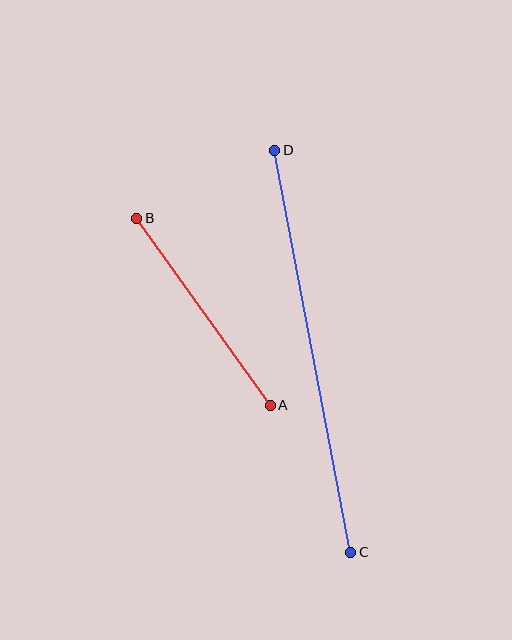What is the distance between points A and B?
The distance is approximately 230 pixels.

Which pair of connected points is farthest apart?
Points C and D are farthest apart.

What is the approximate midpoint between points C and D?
The midpoint is at approximately (313, 351) pixels.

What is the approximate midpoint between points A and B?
The midpoint is at approximately (203, 312) pixels.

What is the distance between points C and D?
The distance is approximately 410 pixels.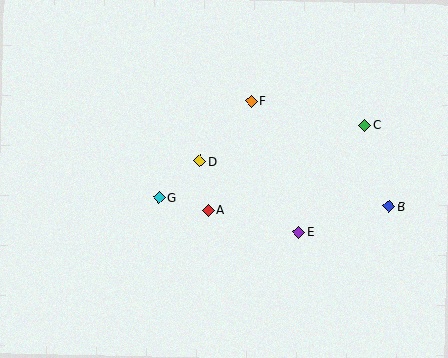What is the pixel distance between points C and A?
The distance between C and A is 178 pixels.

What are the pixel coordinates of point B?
Point B is at (389, 206).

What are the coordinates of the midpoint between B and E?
The midpoint between B and E is at (344, 219).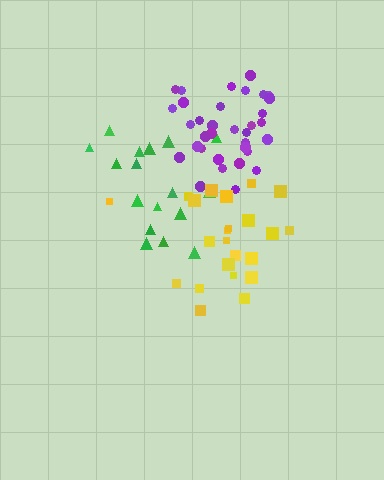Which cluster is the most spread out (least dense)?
Green.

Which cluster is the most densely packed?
Purple.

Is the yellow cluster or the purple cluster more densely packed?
Purple.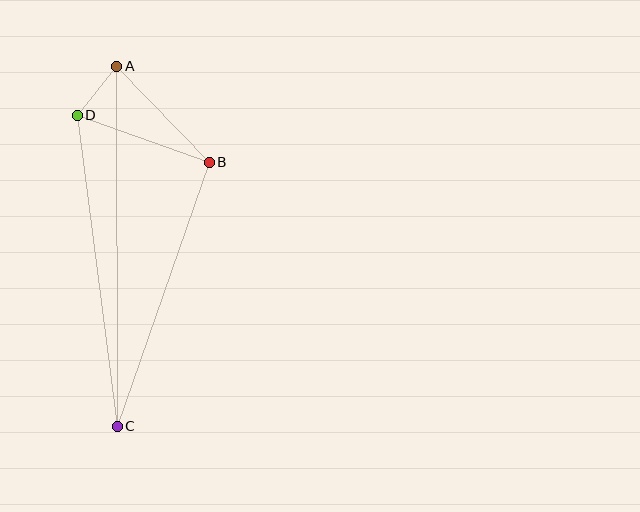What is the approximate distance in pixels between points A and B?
The distance between A and B is approximately 133 pixels.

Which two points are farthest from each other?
Points A and C are farthest from each other.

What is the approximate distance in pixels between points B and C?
The distance between B and C is approximately 279 pixels.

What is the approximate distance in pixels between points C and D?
The distance between C and D is approximately 313 pixels.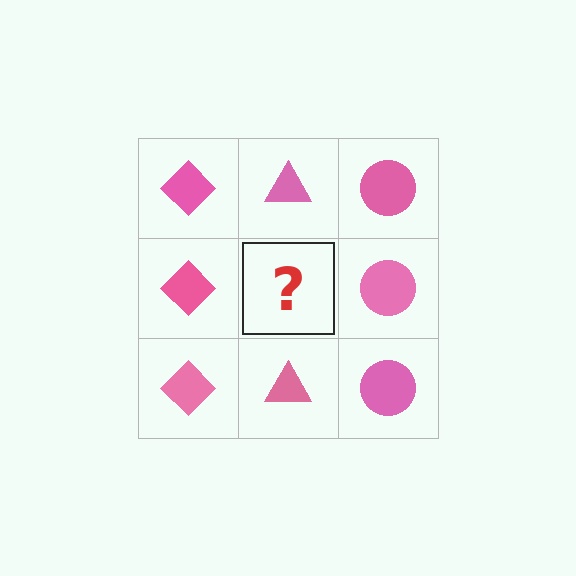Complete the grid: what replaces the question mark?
The question mark should be replaced with a pink triangle.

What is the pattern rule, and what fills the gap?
The rule is that each column has a consistent shape. The gap should be filled with a pink triangle.